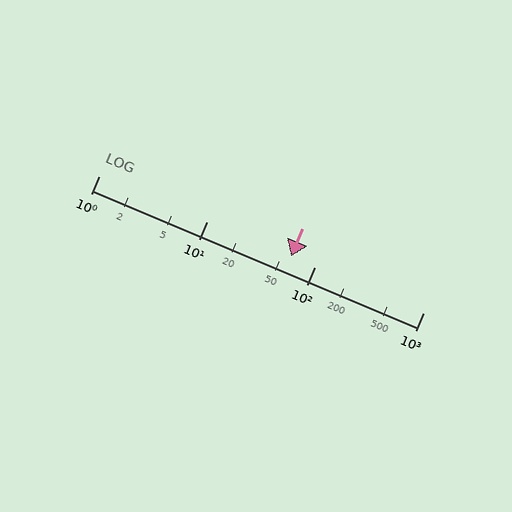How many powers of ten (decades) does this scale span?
The scale spans 3 decades, from 1 to 1000.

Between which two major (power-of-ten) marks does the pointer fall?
The pointer is between 10 and 100.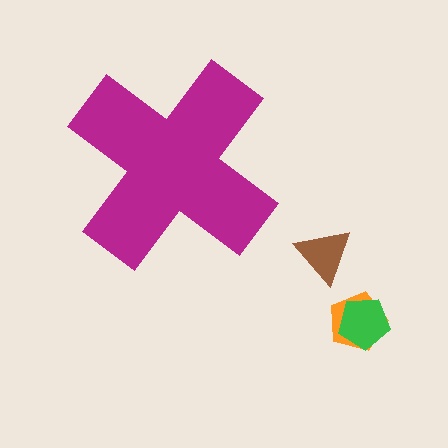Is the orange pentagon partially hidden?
No, the orange pentagon is fully visible.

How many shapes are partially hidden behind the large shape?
0 shapes are partially hidden.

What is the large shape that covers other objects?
A magenta cross.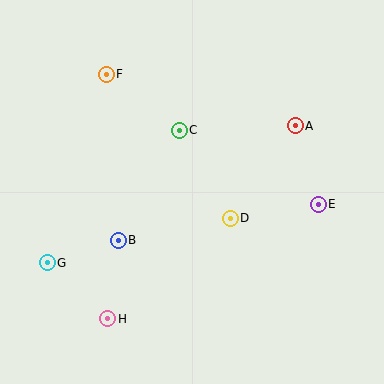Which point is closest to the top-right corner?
Point A is closest to the top-right corner.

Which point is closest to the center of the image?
Point D at (230, 218) is closest to the center.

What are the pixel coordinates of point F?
Point F is at (106, 74).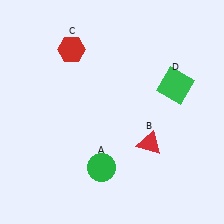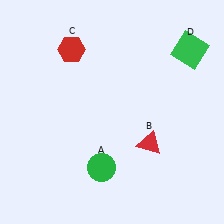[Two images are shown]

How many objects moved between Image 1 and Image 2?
1 object moved between the two images.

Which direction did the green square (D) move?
The green square (D) moved up.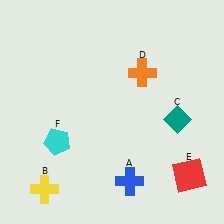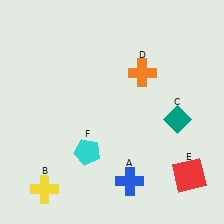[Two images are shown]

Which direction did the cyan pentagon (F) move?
The cyan pentagon (F) moved right.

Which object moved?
The cyan pentagon (F) moved right.